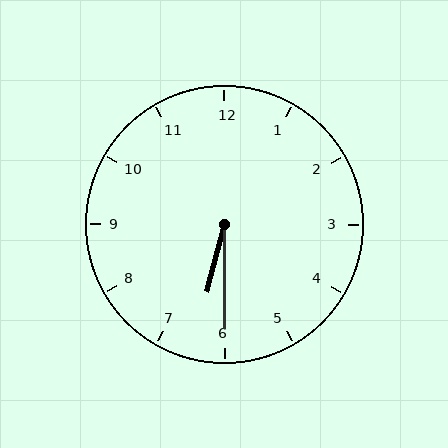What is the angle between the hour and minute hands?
Approximately 15 degrees.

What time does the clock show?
6:30.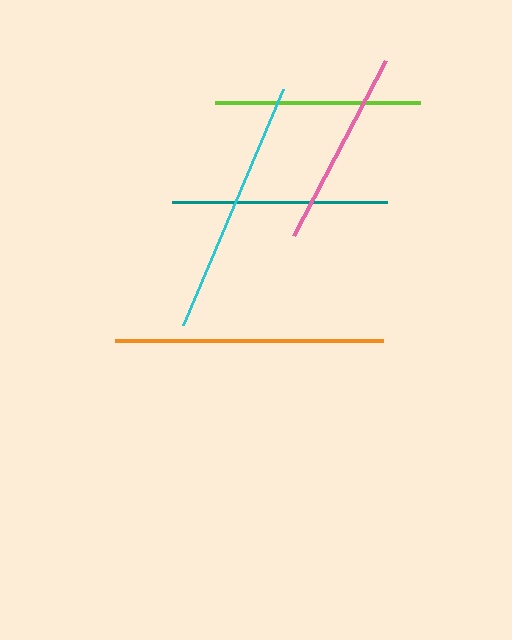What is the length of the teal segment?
The teal segment is approximately 215 pixels long.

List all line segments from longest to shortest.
From longest to shortest: orange, cyan, teal, lime, pink.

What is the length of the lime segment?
The lime segment is approximately 205 pixels long.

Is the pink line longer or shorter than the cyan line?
The cyan line is longer than the pink line.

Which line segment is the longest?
The orange line is the longest at approximately 268 pixels.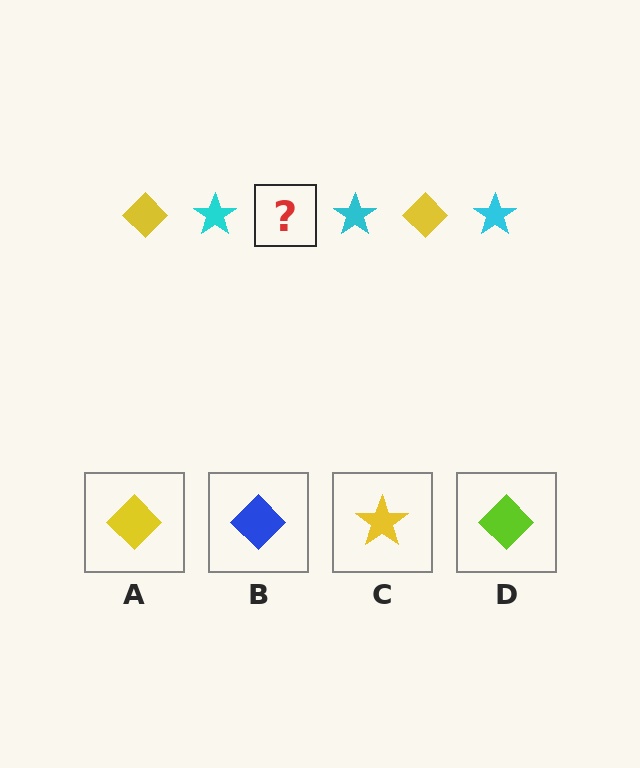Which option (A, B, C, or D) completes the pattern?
A.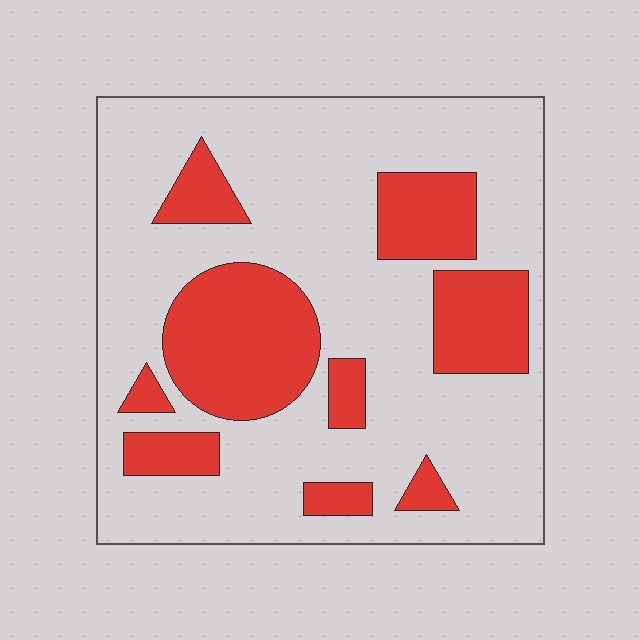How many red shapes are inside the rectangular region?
9.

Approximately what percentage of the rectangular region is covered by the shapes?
Approximately 30%.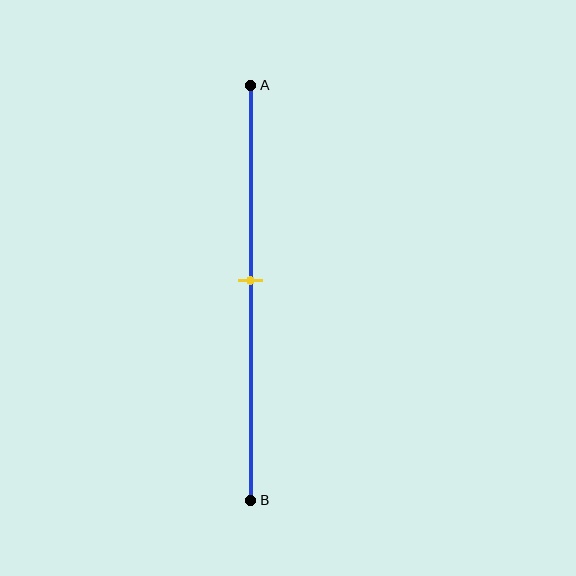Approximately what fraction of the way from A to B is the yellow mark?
The yellow mark is approximately 45% of the way from A to B.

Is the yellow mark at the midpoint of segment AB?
Yes, the mark is approximately at the midpoint.